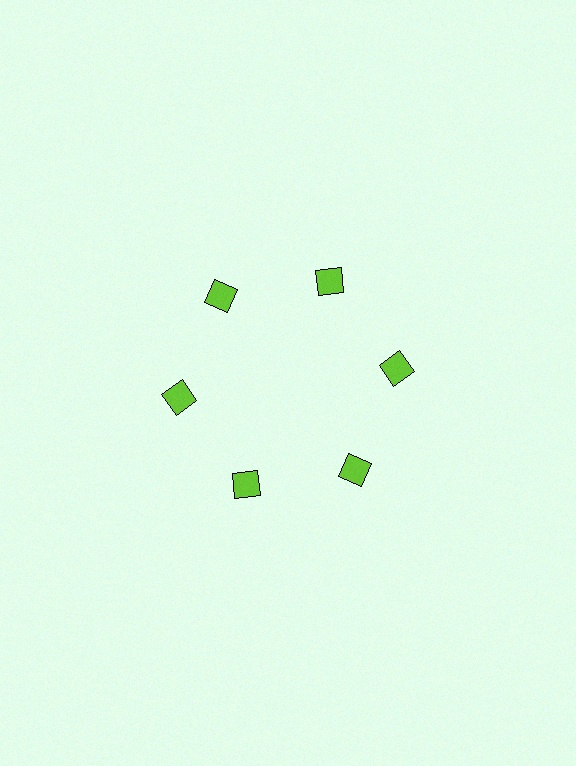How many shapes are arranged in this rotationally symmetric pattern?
There are 6 shapes, arranged in 6 groups of 1.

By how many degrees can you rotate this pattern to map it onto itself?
The pattern maps onto itself every 60 degrees of rotation.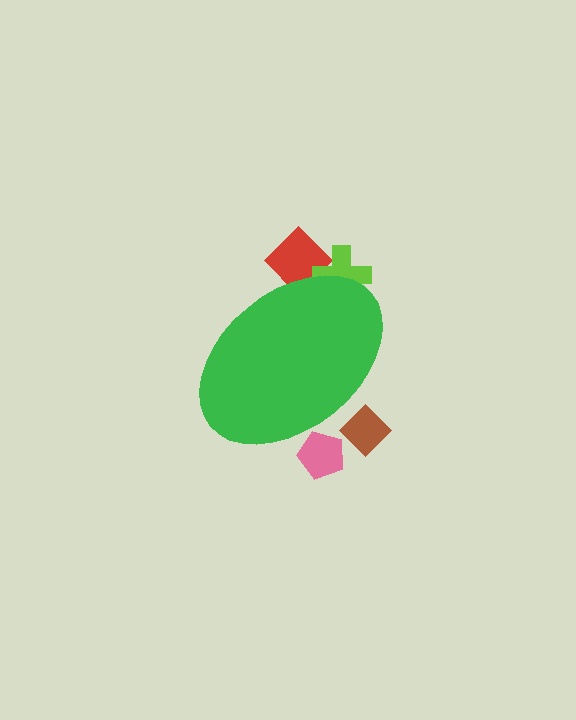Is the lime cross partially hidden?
Yes, the lime cross is partially hidden behind the green ellipse.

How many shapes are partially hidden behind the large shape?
4 shapes are partially hidden.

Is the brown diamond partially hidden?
Yes, the brown diamond is partially hidden behind the green ellipse.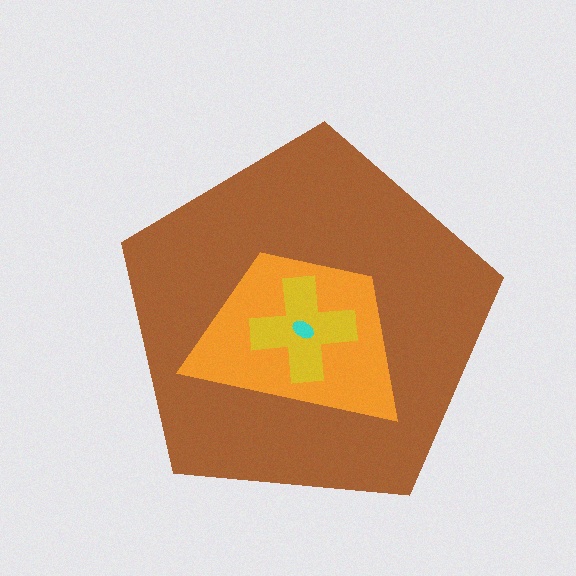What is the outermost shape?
The brown pentagon.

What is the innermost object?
The cyan ellipse.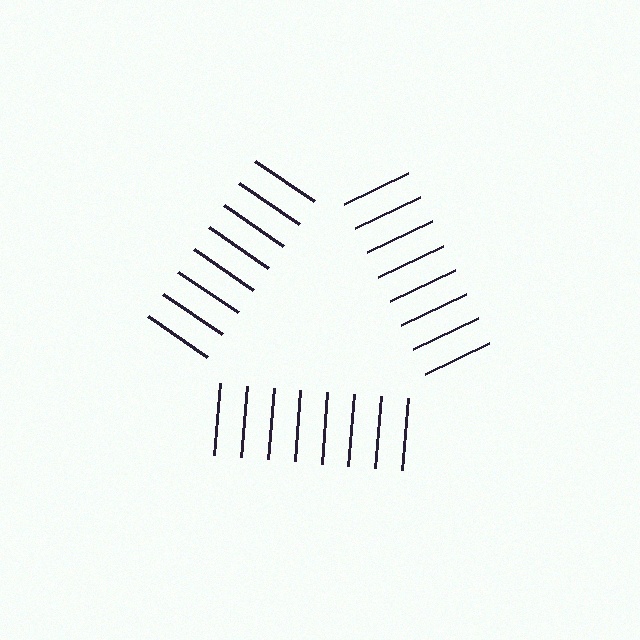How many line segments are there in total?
24 — 8 along each of the 3 edges.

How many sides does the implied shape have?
3 sides — the line-ends trace a triangle.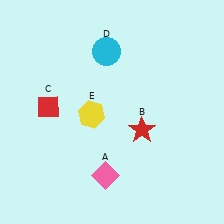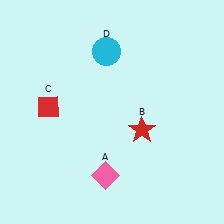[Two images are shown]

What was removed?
The yellow hexagon (E) was removed in Image 2.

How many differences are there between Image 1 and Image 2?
There is 1 difference between the two images.